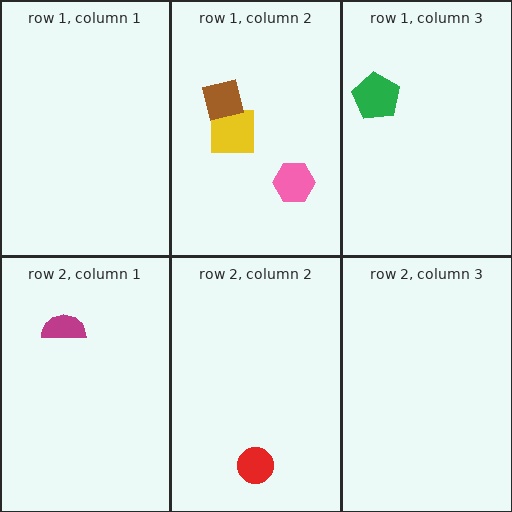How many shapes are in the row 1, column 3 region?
1.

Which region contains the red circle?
The row 2, column 2 region.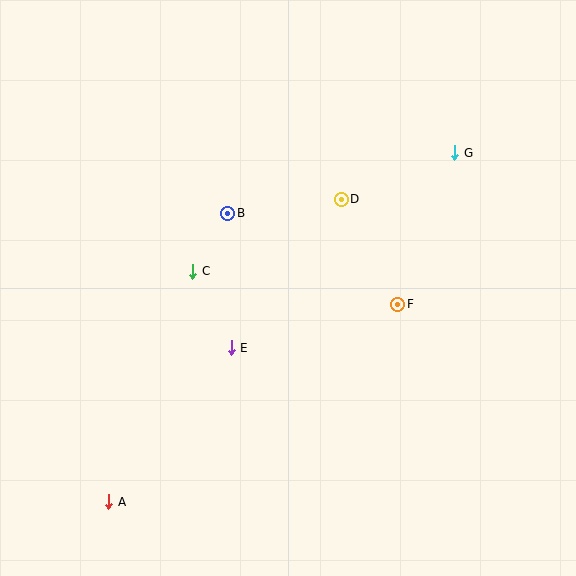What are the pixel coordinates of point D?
Point D is at (341, 199).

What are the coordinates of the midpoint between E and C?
The midpoint between E and C is at (212, 309).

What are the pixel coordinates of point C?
Point C is at (193, 271).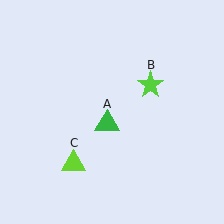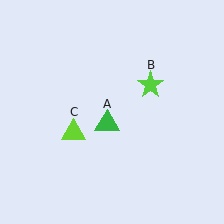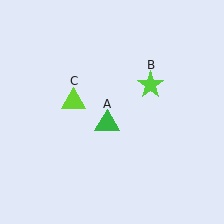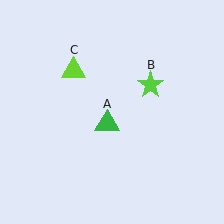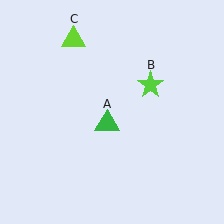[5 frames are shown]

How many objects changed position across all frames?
1 object changed position: lime triangle (object C).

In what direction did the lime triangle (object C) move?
The lime triangle (object C) moved up.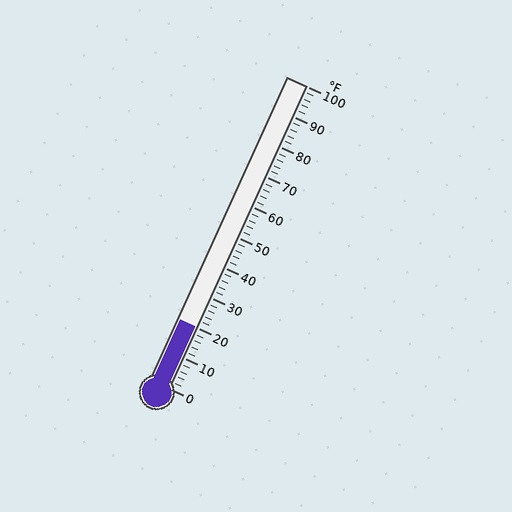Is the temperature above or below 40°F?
The temperature is below 40°F.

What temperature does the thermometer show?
The thermometer shows approximately 20°F.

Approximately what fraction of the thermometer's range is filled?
The thermometer is filled to approximately 20% of its range.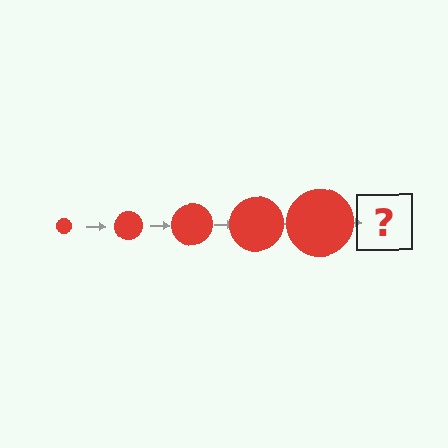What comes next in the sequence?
The next element should be a red circle, larger than the previous one.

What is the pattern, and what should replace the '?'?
The pattern is that the circle gets progressively larger each step. The '?' should be a red circle, larger than the previous one.